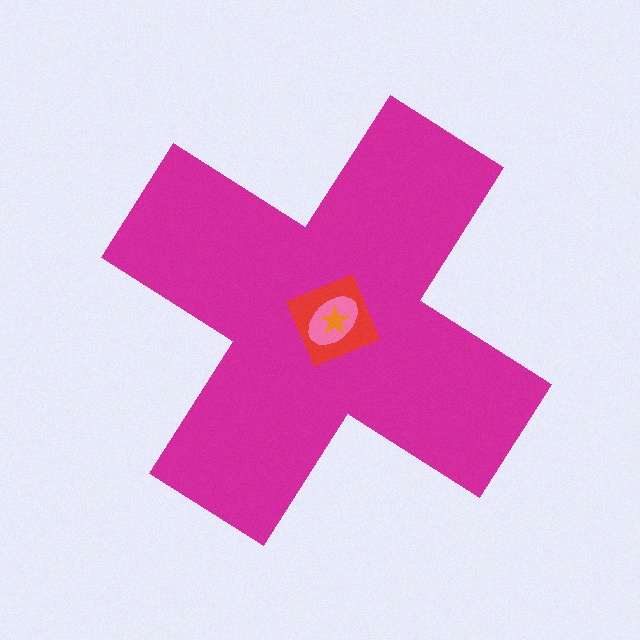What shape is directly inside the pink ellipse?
The orange star.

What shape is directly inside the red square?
The pink ellipse.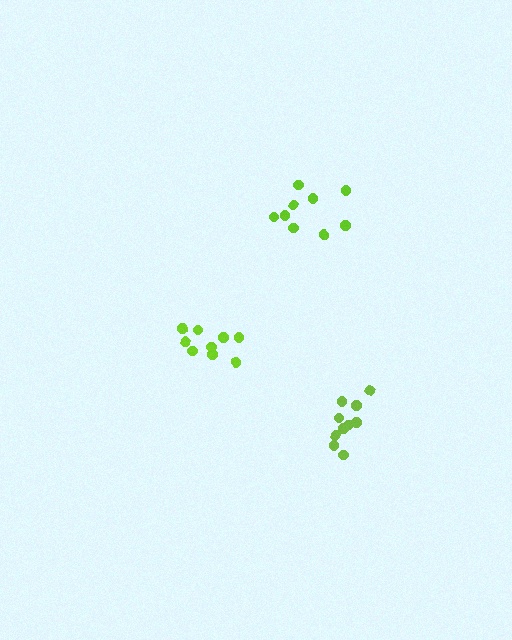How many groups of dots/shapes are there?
There are 3 groups.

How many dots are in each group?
Group 1: 9 dots, Group 2: 10 dots, Group 3: 9 dots (28 total).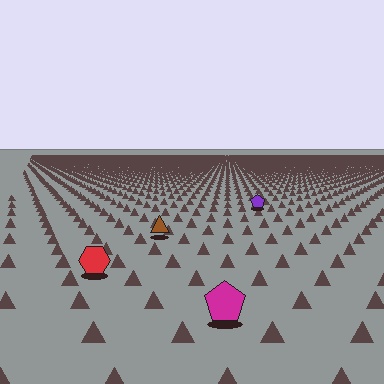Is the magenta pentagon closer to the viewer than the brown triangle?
Yes. The magenta pentagon is closer — you can tell from the texture gradient: the ground texture is coarser near it.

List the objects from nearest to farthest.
From nearest to farthest: the magenta pentagon, the red hexagon, the brown triangle, the purple pentagon.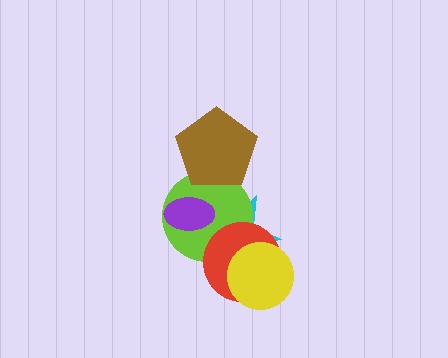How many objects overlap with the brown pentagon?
1 object overlaps with the brown pentagon.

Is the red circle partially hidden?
Yes, it is partially covered by another shape.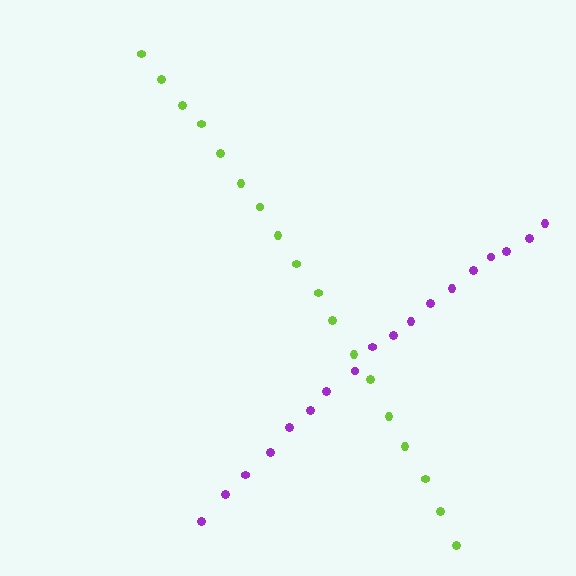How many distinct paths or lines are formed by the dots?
There are 2 distinct paths.